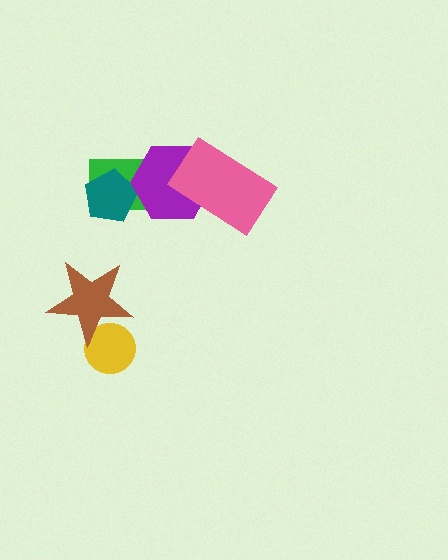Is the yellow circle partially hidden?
Yes, it is partially covered by another shape.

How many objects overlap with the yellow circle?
1 object overlaps with the yellow circle.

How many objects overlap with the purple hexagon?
3 objects overlap with the purple hexagon.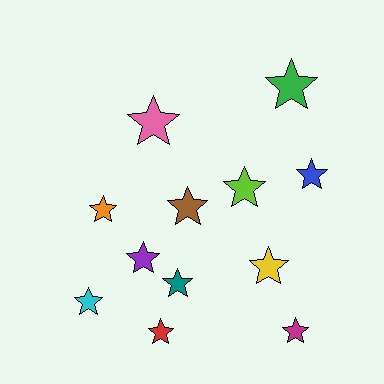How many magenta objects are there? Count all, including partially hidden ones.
There is 1 magenta object.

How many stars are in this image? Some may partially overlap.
There are 12 stars.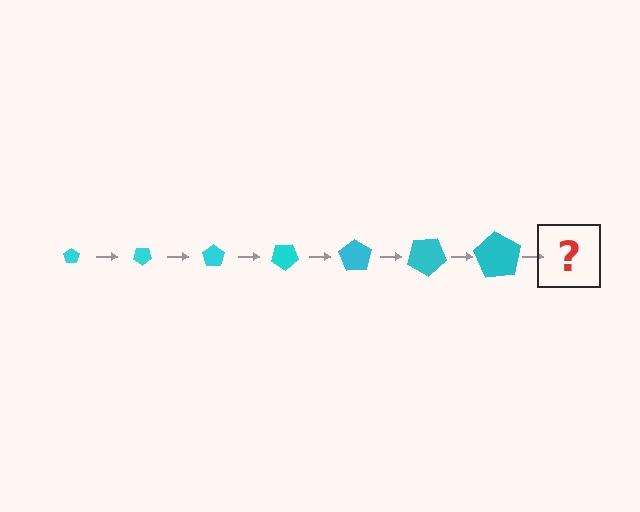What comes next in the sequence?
The next element should be a pentagon, larger than the previous one and rotated 245 degrees from the start.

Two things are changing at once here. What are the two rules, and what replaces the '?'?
The two rules are that the pentagon grows larger each step and it rotates 35 degrees each step. The '?' should be a pentagon, larger than the previous one and rotated 245 degrees from the start.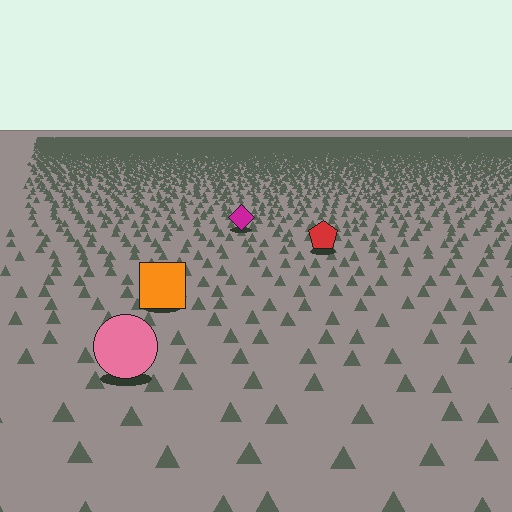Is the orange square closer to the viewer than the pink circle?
No. The pink circle is closer — you can tell from the texture gradient: the ground texture is coarser near it.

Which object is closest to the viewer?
The pink circle is closest. The texture marks near it are larger and more spread out.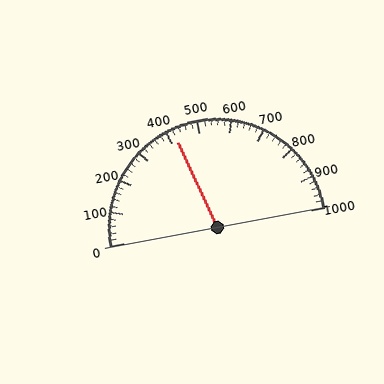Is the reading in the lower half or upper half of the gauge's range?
The reading is in the lower half of the range (0 to 1000).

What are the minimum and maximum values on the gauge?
The gauge ranges from 0 to 1000.